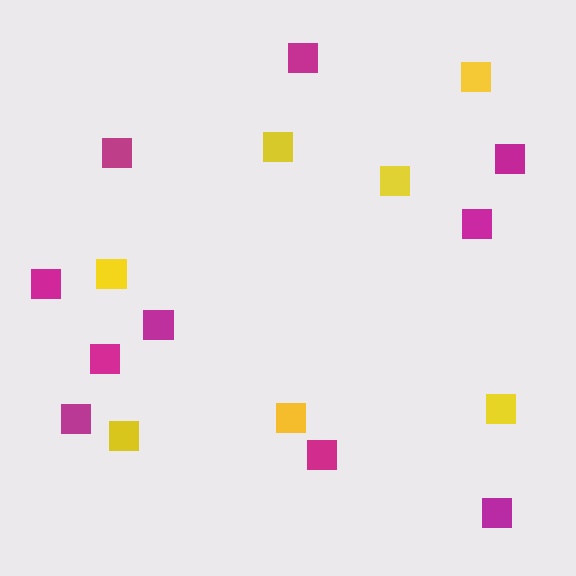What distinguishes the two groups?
There are 2 groups: one group of magenta squares (10) and one group of yellow squares (7).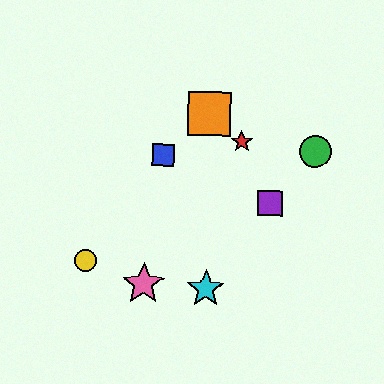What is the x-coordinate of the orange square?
The orange square is at x≈209.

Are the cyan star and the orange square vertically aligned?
Yes, both are at x≈206.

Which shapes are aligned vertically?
The orange square, the cyan star are aligned vertically.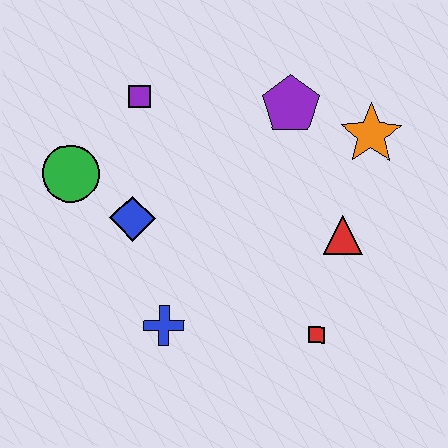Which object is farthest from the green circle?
The orange star is farthest from the green circle.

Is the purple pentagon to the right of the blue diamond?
Yes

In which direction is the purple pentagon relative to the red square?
The purple pentagon is above the red square.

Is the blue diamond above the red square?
Yes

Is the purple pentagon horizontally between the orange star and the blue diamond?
Yes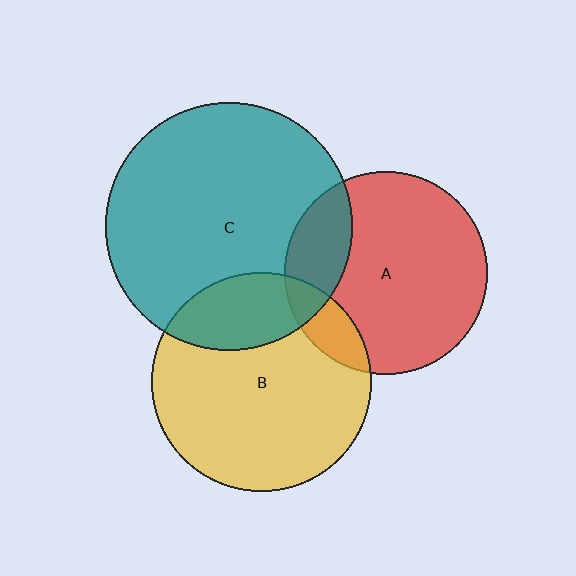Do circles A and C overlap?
Yes.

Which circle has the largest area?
Circle C (teal).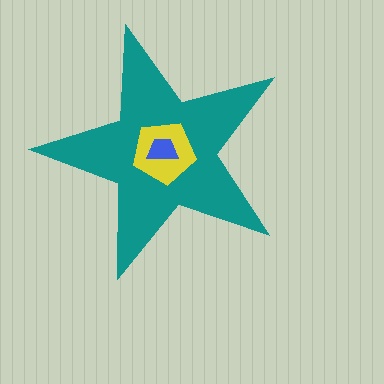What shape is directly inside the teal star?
The yellow pentagon.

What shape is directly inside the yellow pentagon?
The blue trapezoid.